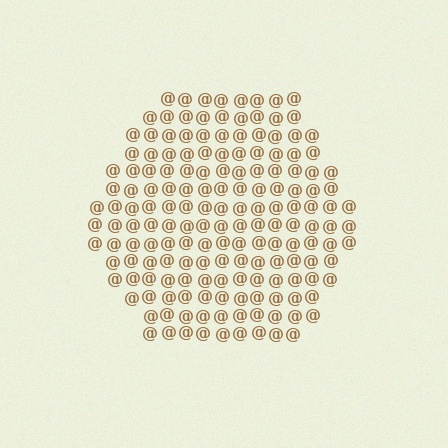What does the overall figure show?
The overall figure shows a hexagon.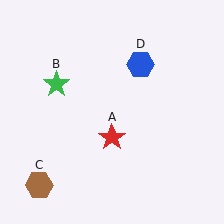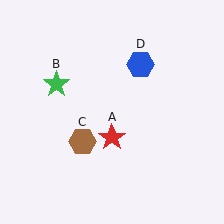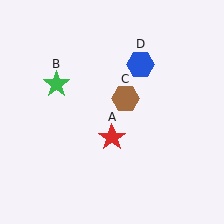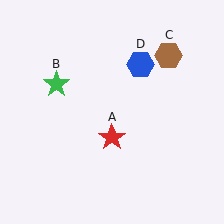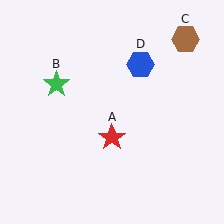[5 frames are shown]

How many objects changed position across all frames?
1 object changed position: brown hexagon (object C).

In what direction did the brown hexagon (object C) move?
The brown hexagon (object C) moved up and to the right.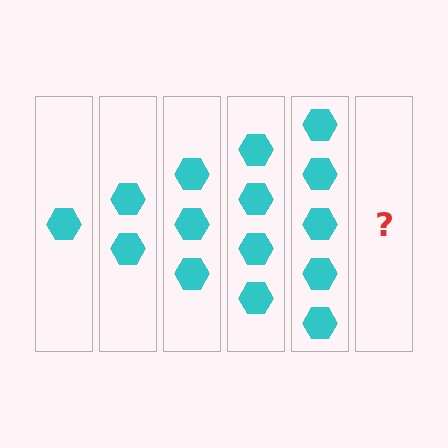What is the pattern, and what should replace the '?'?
The pattern is that each step adds one more hexagon. The '?' should be 6 hexagons.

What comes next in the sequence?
The next element should be 6 hexagons.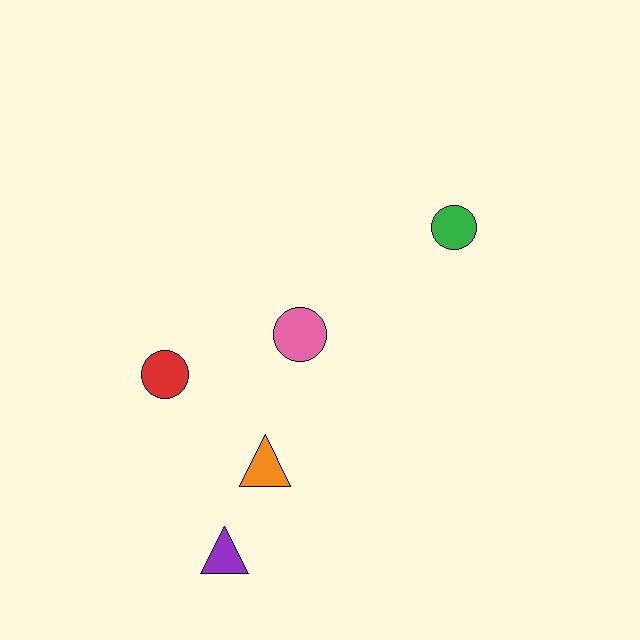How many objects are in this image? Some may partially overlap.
There are 5 objects.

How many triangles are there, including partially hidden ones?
There are 2 triangles.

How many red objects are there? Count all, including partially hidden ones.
There is 1 red object.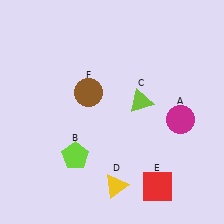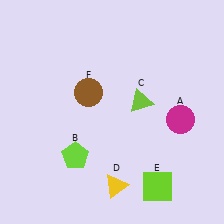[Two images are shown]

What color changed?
The square (E) changed from red in Image 1 to lime in Image 2.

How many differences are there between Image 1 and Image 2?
There is 1 difference between the two images.